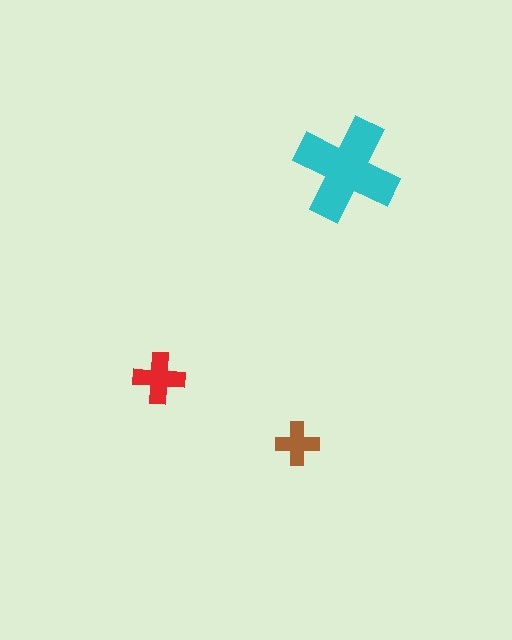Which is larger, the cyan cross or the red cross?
The cyan one.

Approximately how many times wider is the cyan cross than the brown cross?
About 2.5 times wider.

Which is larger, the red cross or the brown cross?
The red one.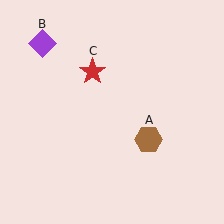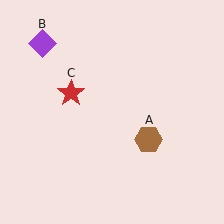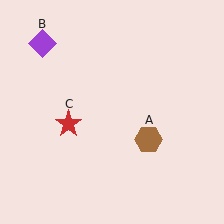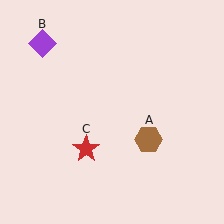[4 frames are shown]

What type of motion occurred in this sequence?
The red star (object C) rotated counterclockwise around the center of the scene.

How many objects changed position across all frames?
1 object changed position: red star (object C).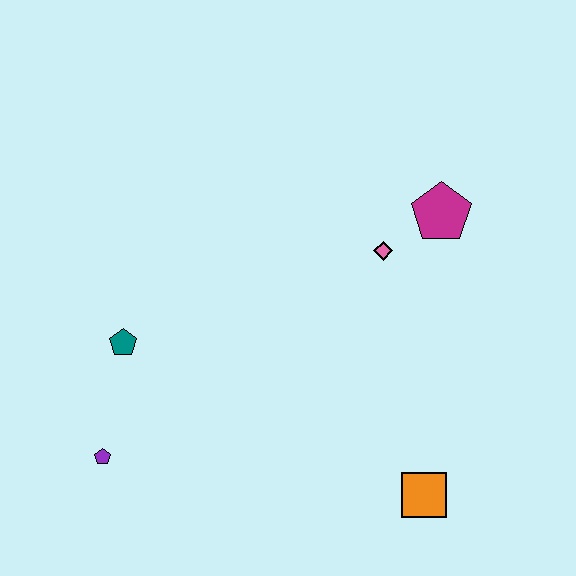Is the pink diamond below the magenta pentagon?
Yes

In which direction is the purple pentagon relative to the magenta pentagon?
The purple pentagon is to the left of the magenta pentagon.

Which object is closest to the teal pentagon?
The purple pentagon is closest to the teal pentagon.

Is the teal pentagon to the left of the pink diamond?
Yes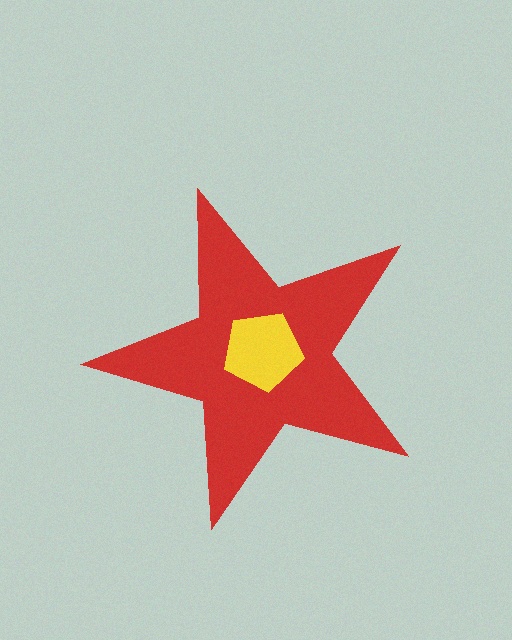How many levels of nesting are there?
2.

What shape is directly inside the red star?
The yellow pentagon.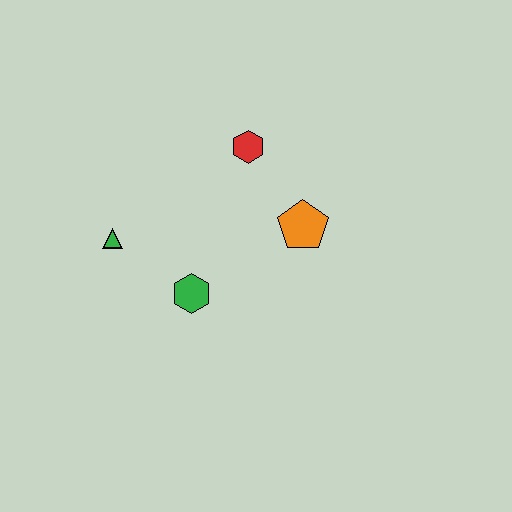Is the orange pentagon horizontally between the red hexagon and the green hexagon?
No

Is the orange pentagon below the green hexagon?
No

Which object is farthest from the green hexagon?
The red hexagon is farthest from the green hexagon.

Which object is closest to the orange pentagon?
The red hexagon is closest to the orange pentagon.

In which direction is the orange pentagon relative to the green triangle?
The orange pentagon is to the right of the green triangle.